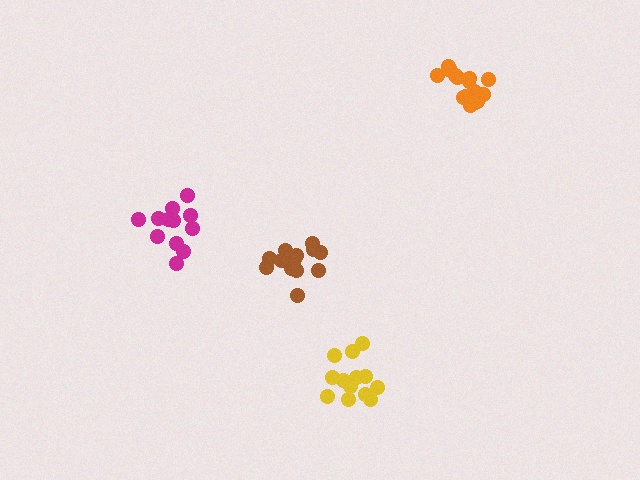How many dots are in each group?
Group 1: 12 dots, Group 2: 13 dots, Group 3: 17 dots, Group 4: 13 dots (55 total).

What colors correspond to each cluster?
The clusters are colored: magenta, brown, orange, yellow.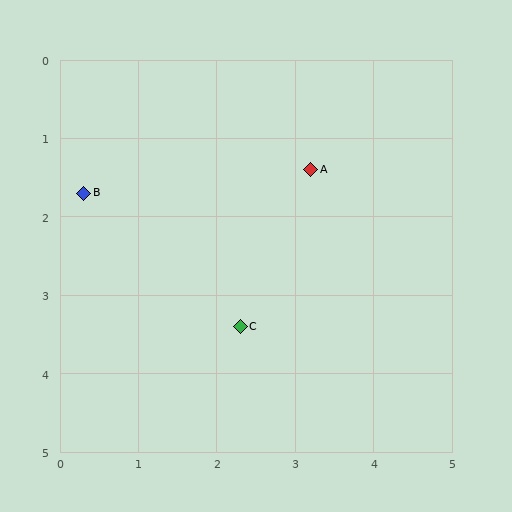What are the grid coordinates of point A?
Point A is at approximately (3.2, 1.4).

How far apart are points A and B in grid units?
Points A and B are about 2.9 grid units apart.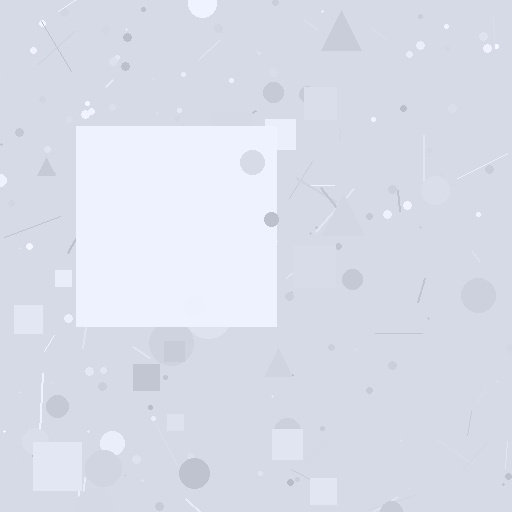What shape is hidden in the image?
A square is hidden in the image.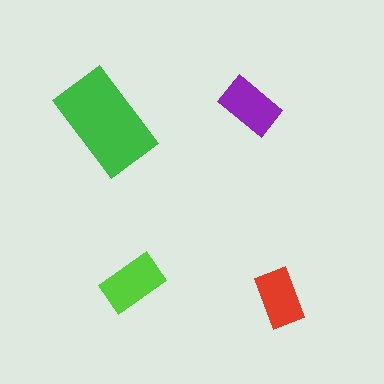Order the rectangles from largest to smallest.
the green one, the lime one, the purple one, the red one.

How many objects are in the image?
There are 4 objects in the image.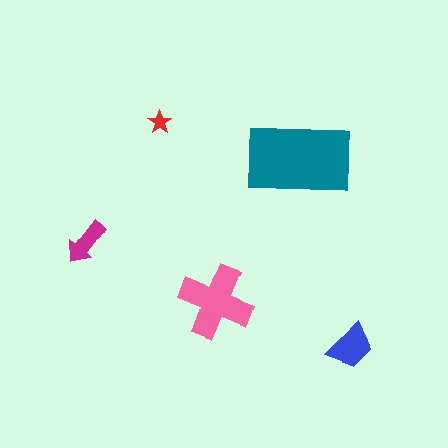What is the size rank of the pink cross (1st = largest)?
2nd.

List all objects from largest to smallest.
The teal rectangle, the pink cross, the blue trapezoid, the magenta arrow, the red star.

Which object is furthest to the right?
The blue trapezoid is rightmost.